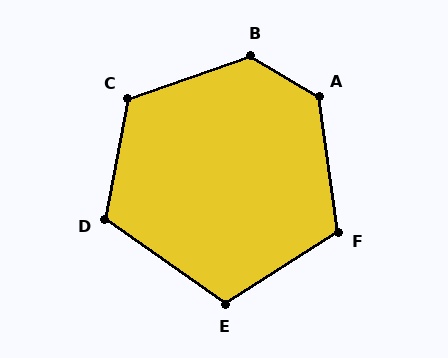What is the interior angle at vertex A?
Approximately 128 degrees (obtuse).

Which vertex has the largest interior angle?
B, at approximately 130 degrees.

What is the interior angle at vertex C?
Approximately 120 degrees (obtuse).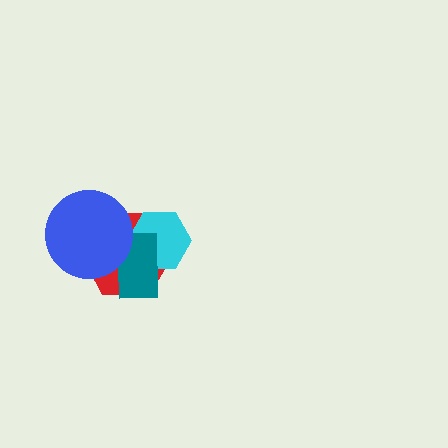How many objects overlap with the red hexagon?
3 objects overlap with the red hexagon.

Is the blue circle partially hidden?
No, no other shape covers it.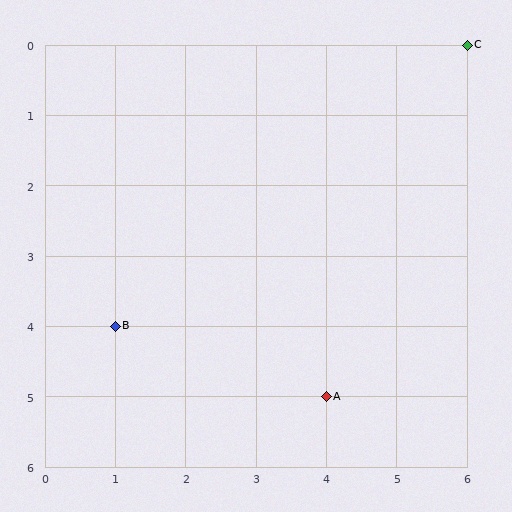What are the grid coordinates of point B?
Point B is at grid coordinates (1, 4).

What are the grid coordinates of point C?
Point C is at grid coordinates (6, 0).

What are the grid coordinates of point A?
Point A is at grid coordinates (4, 5).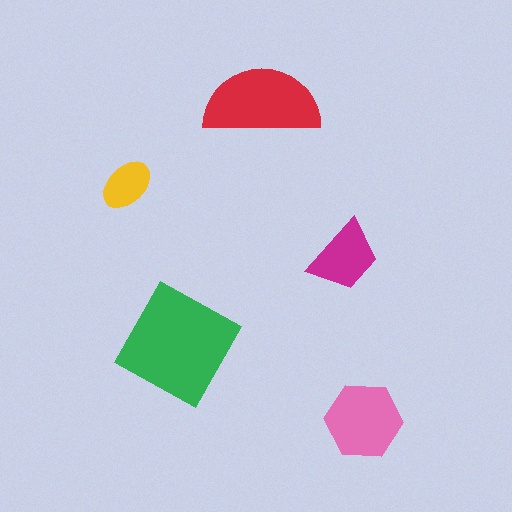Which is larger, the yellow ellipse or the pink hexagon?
The pink hexagon.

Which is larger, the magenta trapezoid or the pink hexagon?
The pink hexagon.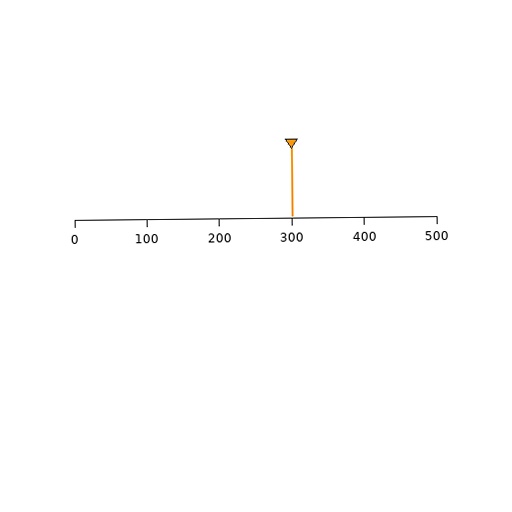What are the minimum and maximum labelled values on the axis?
The axis runs from 0 to 500.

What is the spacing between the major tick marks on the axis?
The major ticks are spaced 100 apart.